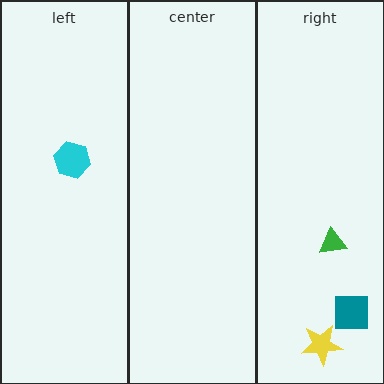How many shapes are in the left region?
1.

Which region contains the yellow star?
The right region.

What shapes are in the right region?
The teal square, the yellow star, the green triangle.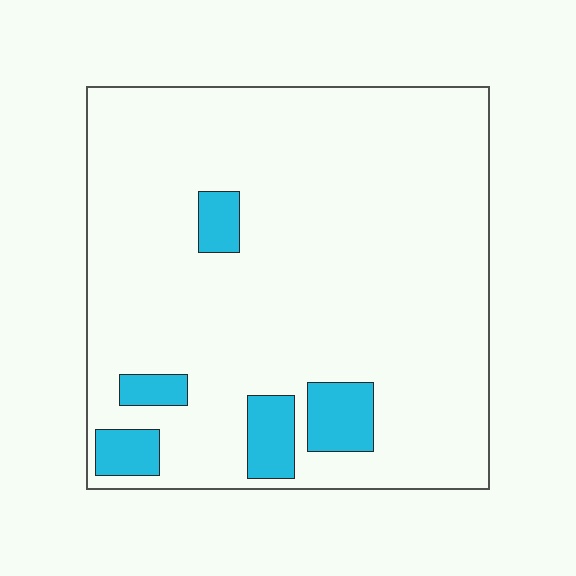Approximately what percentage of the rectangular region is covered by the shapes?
Approximately 10%.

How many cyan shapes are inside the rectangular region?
5.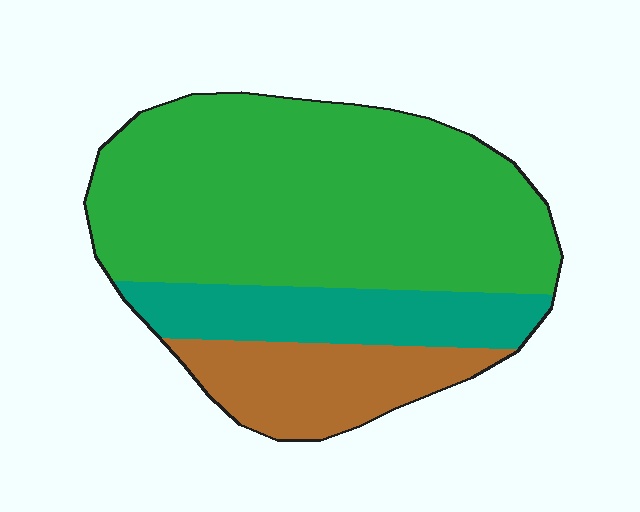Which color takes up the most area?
Green, at roughly 65%.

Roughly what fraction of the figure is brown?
Brown takes up less than a quarter of the figure.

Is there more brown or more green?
Green.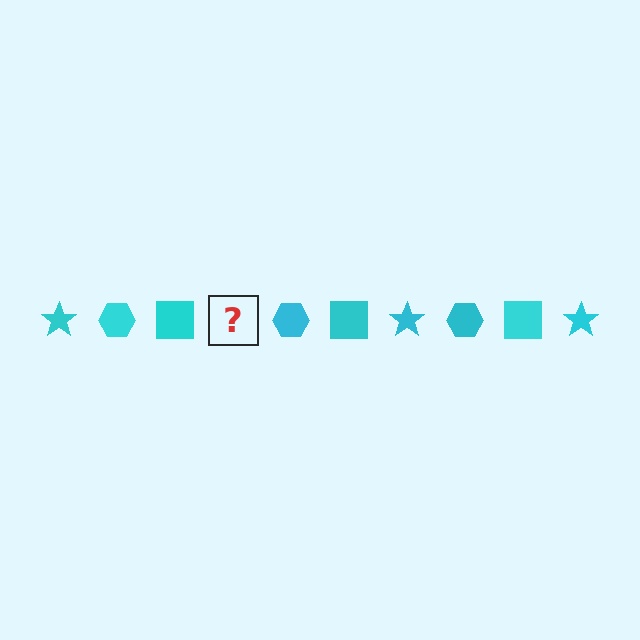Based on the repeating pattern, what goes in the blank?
The blank should be a cyan star.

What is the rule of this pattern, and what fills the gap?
The rule is that the pattern cycles through star, hexagon, square shapes in cyan. The gap should be filled with a cyan star.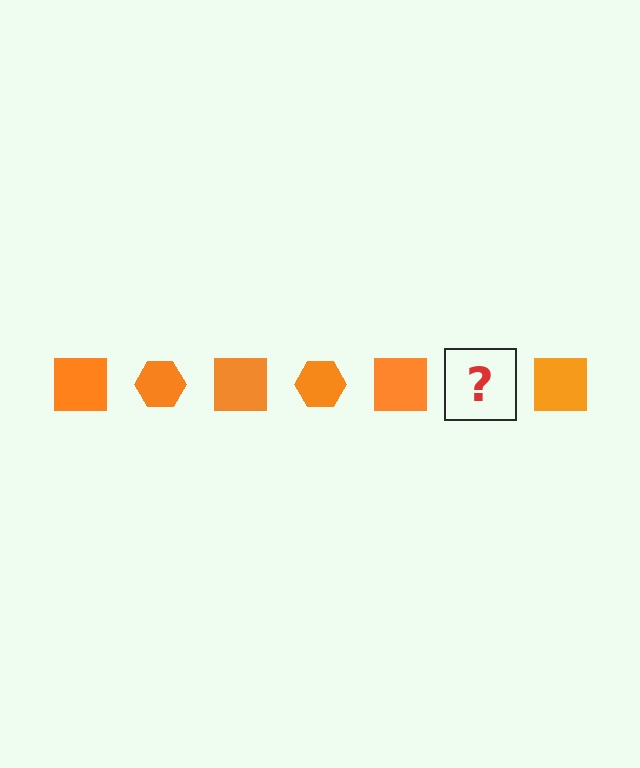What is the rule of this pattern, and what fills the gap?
The rule is that the pattern cycles through square, hexagon shapes in orange. The gap should be filled with an orange hexagon.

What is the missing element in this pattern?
The missing element is an orange hexagon.